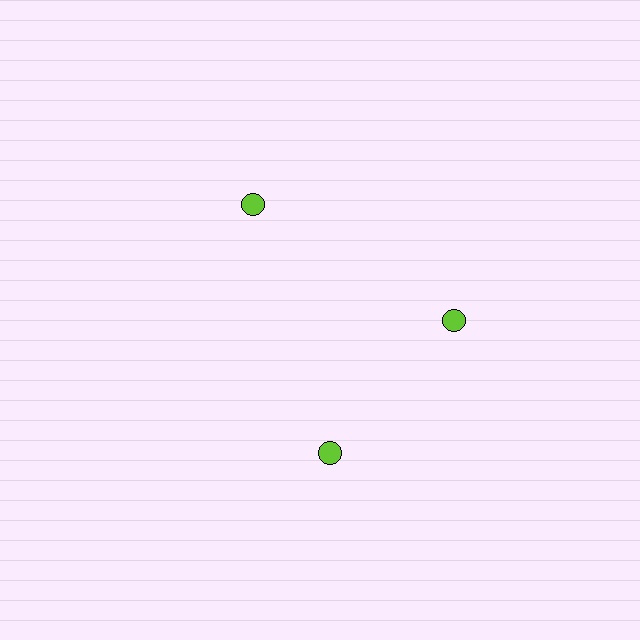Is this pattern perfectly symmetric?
No. The 3 lime circles are arranged in a ring, but one element near the 7 o'clock position is rotated out of alignment along the ring, breaking the 3-fold rotational symmetry.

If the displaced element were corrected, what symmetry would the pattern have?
It would have 3-fold rotational symmetry — the pattern would map onto itself every 120 degrees.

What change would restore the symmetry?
The symmetry would be restored by rotating it back into even spacing with its neighbors so that all 3 circles sit at equal angles and equal distance from the center.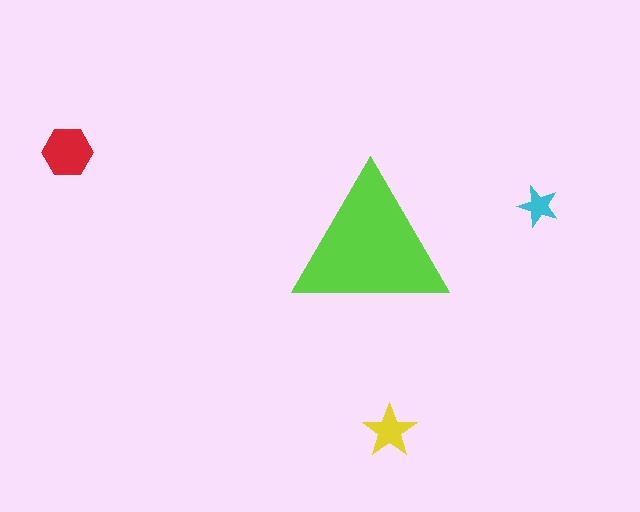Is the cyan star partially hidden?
No, the cyan star is fully visible.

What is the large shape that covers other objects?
A lime triangle.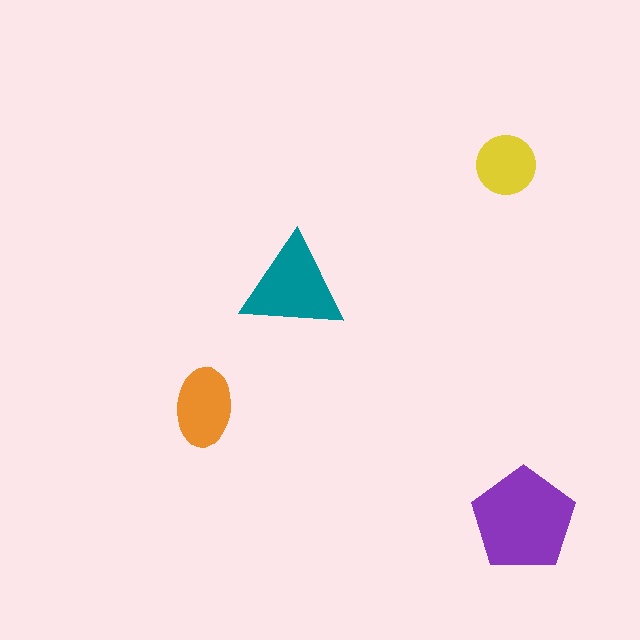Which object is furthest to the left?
The orange ellipse is leftmost.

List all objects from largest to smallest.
The purple pentagon, the teal triangle, the orange ellipse, the yellow circle.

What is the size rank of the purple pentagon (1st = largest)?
1st.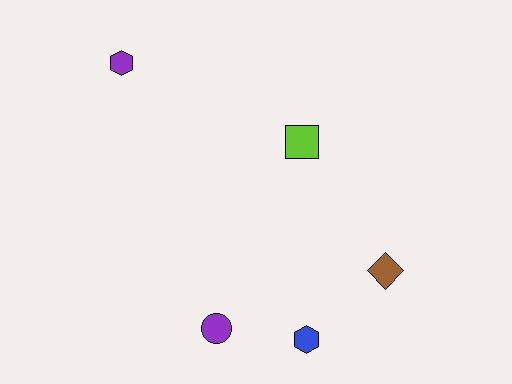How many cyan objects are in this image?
There are no cyan objects.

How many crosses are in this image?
There are no crosses.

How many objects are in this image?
There are 5 objects.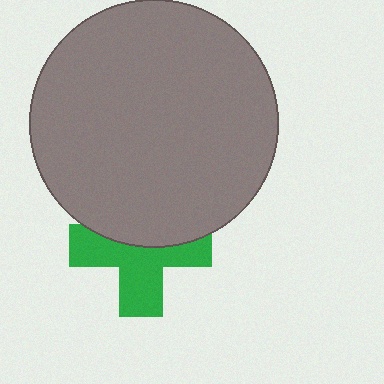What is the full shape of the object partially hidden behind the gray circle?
The partially hidden object is a green cross.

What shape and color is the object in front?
The object in front is a gray circle.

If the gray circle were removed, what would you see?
You would see the complete green cross.